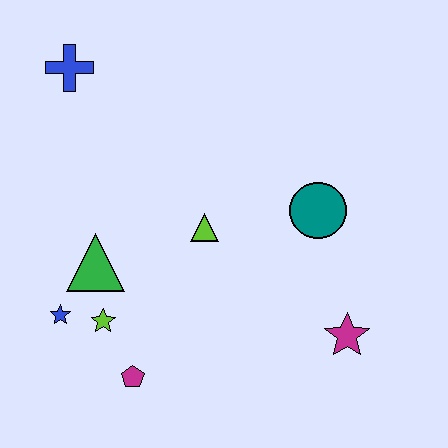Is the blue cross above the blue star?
Yes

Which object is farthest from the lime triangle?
The blue cross is farthest from the lime triangle.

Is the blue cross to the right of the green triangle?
No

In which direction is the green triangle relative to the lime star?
The green triangle is above the lime star.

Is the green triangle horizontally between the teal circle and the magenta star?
No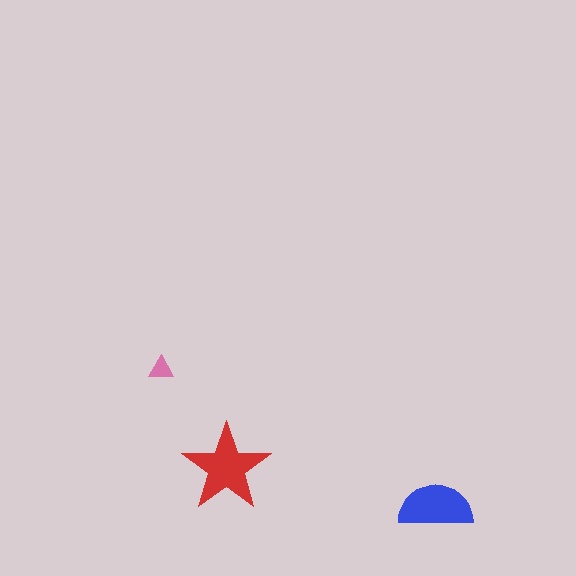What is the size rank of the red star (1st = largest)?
1st.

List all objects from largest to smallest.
The red star, the blue semicircle, the pink triangle.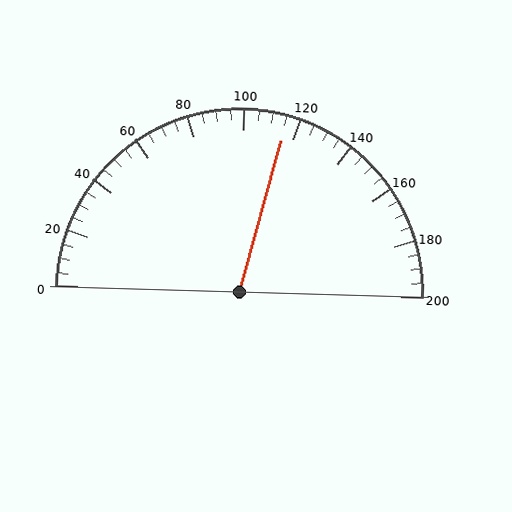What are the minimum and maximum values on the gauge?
The gauge ranges from 0 to 200.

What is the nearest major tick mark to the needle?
The nearest major tick mark is 120.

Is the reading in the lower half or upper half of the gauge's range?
The reading is in the upper half of the range (0 to 200).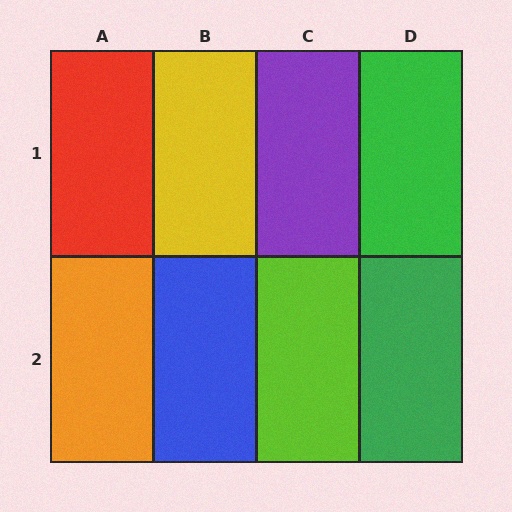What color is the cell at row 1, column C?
Purple.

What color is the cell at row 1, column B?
Yellow.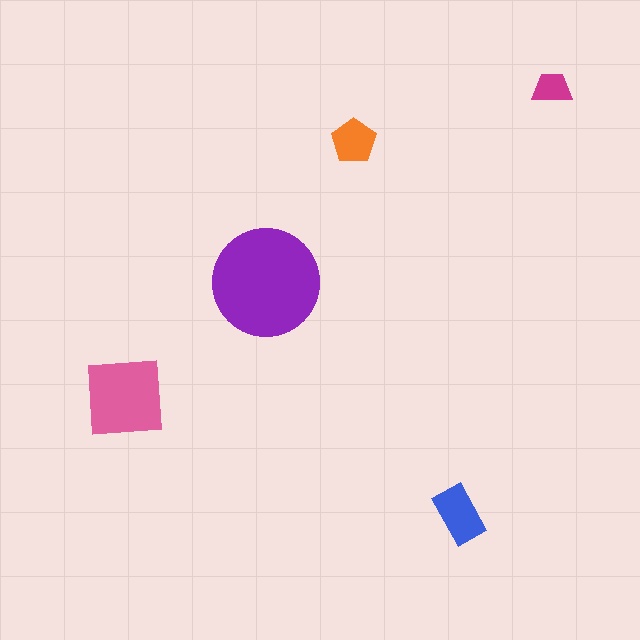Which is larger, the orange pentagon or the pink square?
The pink square.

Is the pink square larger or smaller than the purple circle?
Smaller.